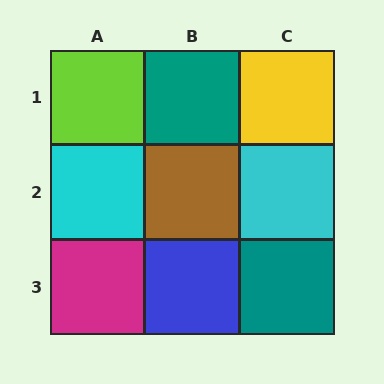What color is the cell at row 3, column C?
Teal.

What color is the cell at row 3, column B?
Blue.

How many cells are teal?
2 cells are teal.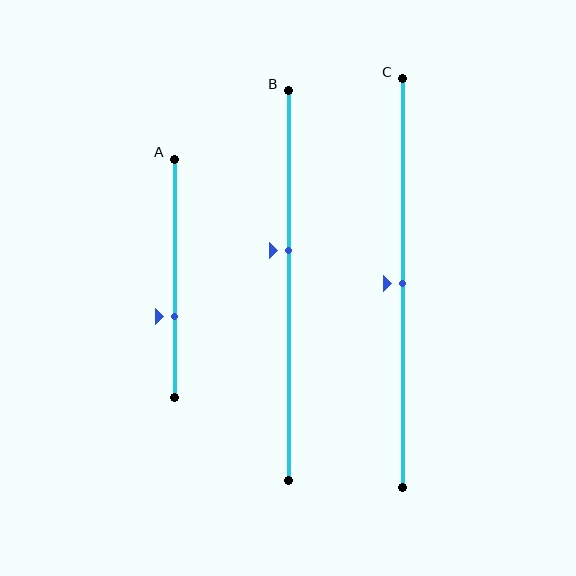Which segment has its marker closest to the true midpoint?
Segment C has its marker closest to the true midpoint.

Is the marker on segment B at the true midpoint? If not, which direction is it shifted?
No, the marker on segment B is shifted upward by about 9% of the segment length.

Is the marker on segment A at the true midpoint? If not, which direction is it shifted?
No, the marker on segment A is shifted downward by about 16% of the segment length.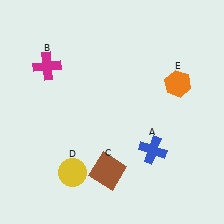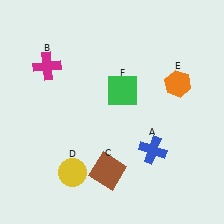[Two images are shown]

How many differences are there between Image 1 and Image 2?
There is 1 difference between the two images.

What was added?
A green square (F) was added in Image 2.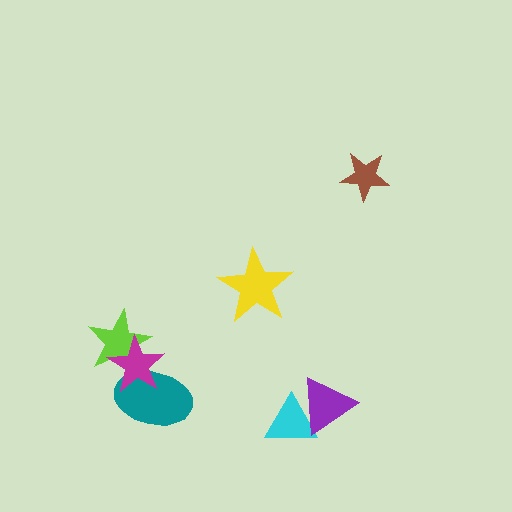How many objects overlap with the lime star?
2 objects overlap with the lime star.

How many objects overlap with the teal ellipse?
2 objects overlap with the teal ellipse.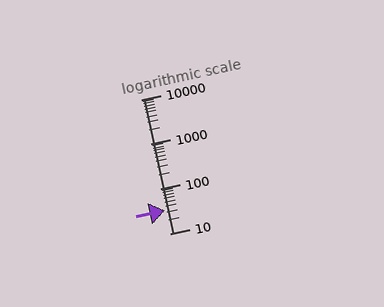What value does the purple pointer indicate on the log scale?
The pointer indicates approximately 32.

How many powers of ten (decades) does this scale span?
The scale spans 3 decades, from 10 to 10000.